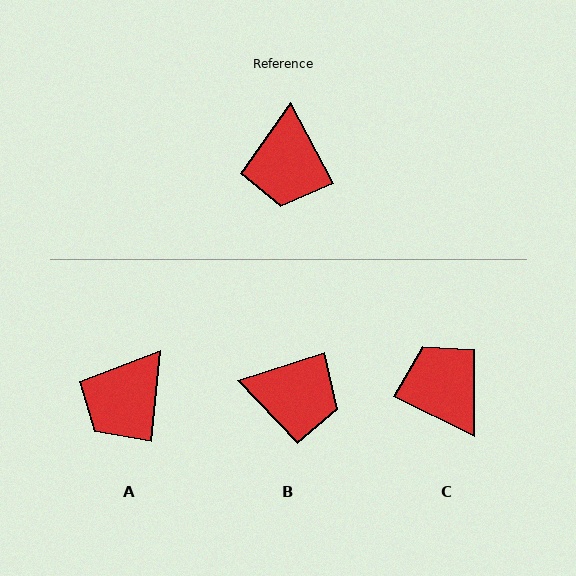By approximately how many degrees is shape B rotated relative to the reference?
Approximately 80 degrees counter-clockwise.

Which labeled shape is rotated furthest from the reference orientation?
C, about 144 degrees away.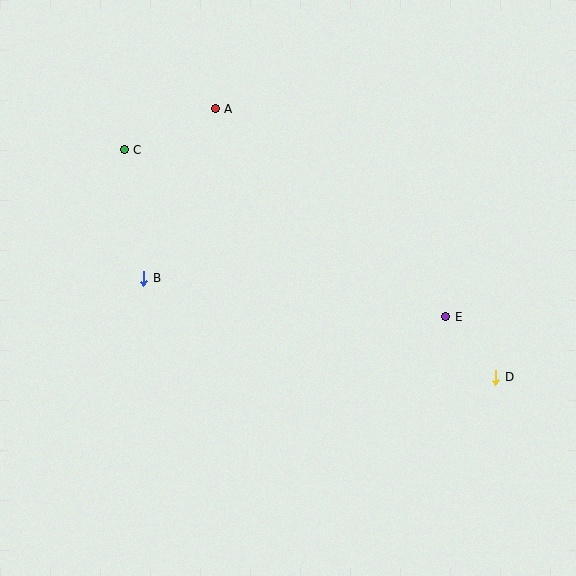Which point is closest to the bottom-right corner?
Point D is closest to the bottom-right corner.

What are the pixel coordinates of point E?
Point E is at (446, 317).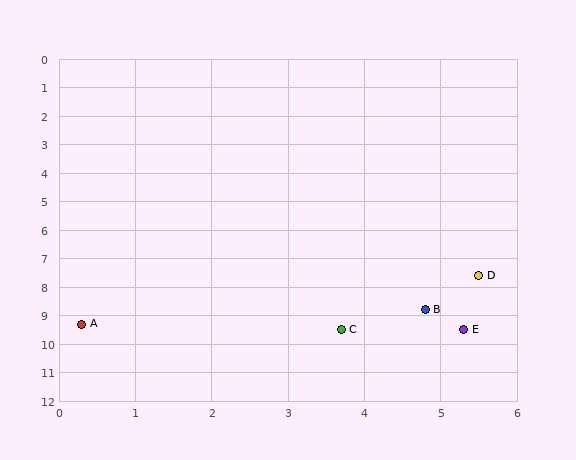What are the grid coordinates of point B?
Point B is at approximately (4.8, 8.8).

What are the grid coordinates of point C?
Point C is at approximately (3.7, 9.5).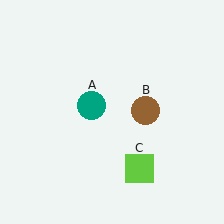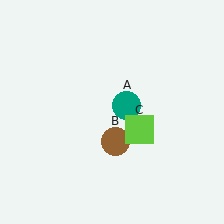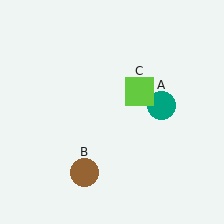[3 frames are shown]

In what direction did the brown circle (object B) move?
The brown circle (object B) moved down and to the left.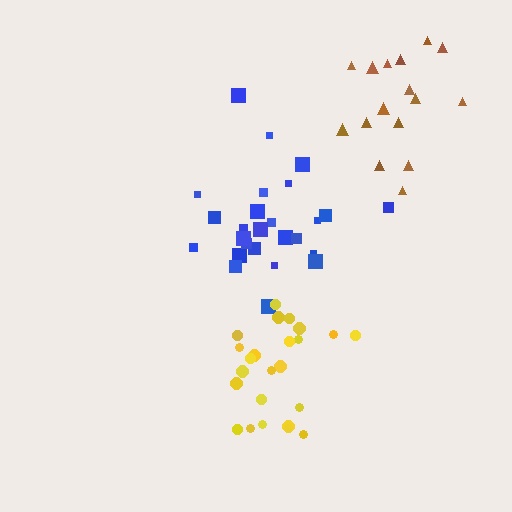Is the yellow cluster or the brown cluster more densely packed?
Yellow.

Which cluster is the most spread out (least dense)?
Brown.